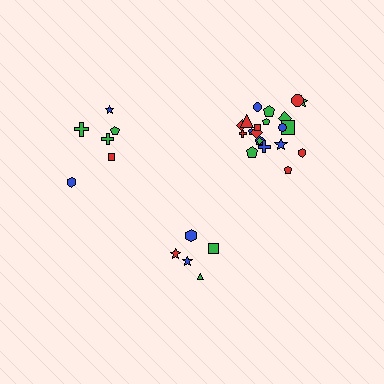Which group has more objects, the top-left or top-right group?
The top-right group.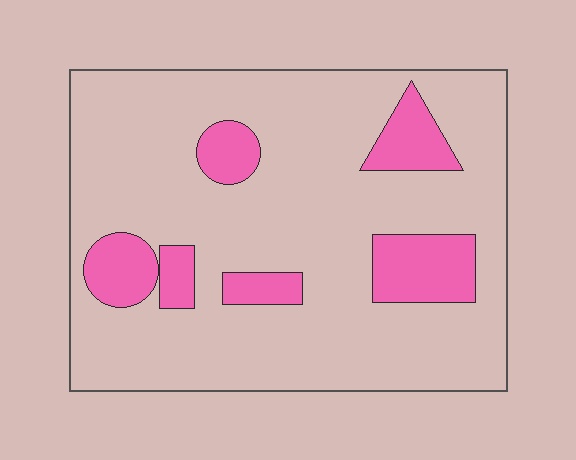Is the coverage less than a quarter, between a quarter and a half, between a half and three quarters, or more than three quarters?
Less than a quarter.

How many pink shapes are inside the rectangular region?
6.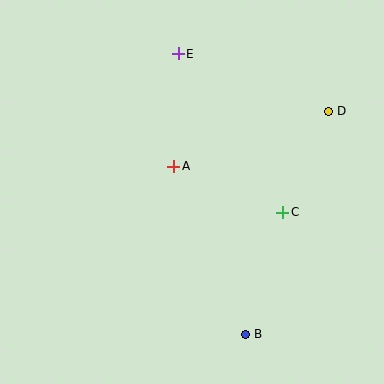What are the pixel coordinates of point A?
Point A is at (174, 166).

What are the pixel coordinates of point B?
Point B is at (246, 334).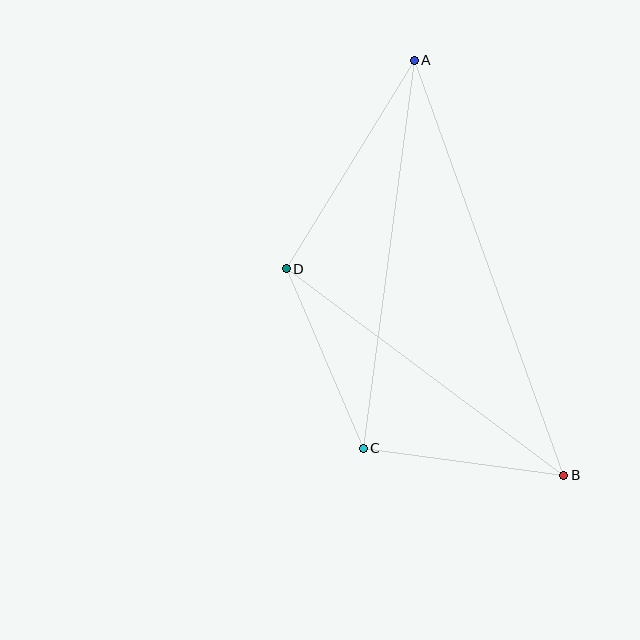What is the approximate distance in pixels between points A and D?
The distance between A and D is approximately 245 pixels.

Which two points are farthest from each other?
Points A and B are farthest from each other.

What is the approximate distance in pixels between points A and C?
The distance between A and C is approximately 391 pixels.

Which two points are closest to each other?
Points C and D are closest to each other.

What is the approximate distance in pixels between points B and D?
The distance between B and D is approximately 346 pixels.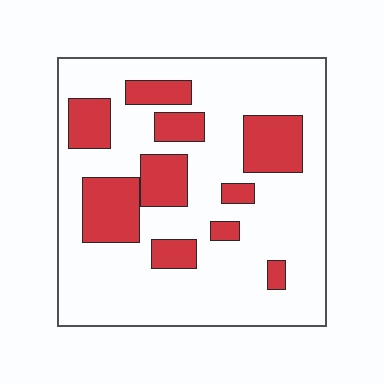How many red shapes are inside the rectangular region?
10.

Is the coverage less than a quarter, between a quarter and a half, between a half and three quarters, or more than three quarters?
Between a quarter and a half.